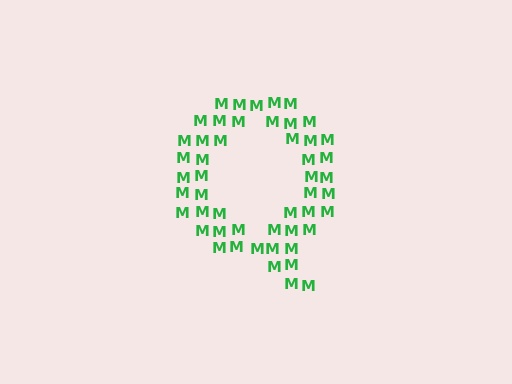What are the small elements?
The small elements are letter M's.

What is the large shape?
The large shape is the letter Q.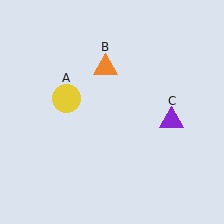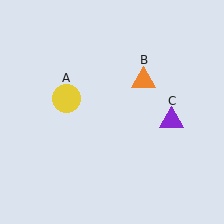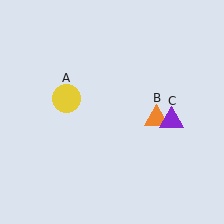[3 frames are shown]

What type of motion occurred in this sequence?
The orange triangle (object B) rotated clockwise around the center of the scene.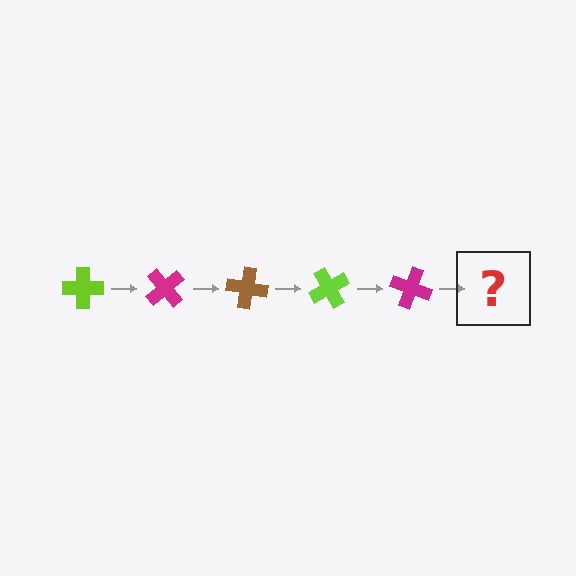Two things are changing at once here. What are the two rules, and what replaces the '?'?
The two rules are that it rotates 50 degrees each step and the color cycles through lime, magenta, and brown. The '?' should be a brown cross, rotated 250 degrees from the start.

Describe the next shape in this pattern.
It should be a brown cross, rotated 250 degrees from the start.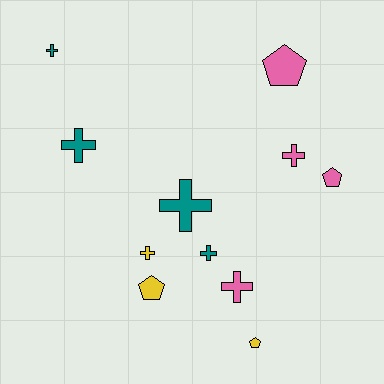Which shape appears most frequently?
Cross, with 7 objects.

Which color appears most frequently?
Teal, with 4 objects.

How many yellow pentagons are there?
There are 2 yellow pentagons.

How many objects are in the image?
There are 11 objects.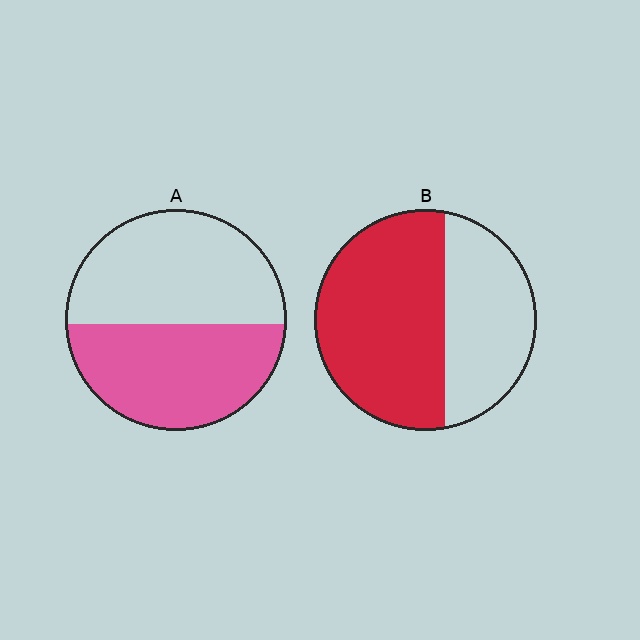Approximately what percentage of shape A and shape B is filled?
A is approximately 50% and B is approximately 60%.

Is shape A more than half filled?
Roughly half.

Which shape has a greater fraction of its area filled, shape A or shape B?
Shape B.